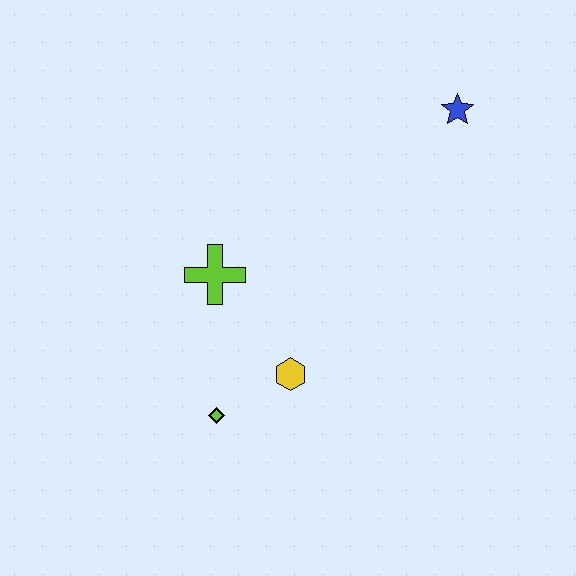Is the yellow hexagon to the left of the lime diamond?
No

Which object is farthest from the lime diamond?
The blue star is farthest from the lime diamond.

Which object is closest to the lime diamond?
The yellow hexagon is closest to the lime diamond.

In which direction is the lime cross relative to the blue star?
The lime cross is to the left of the blue star.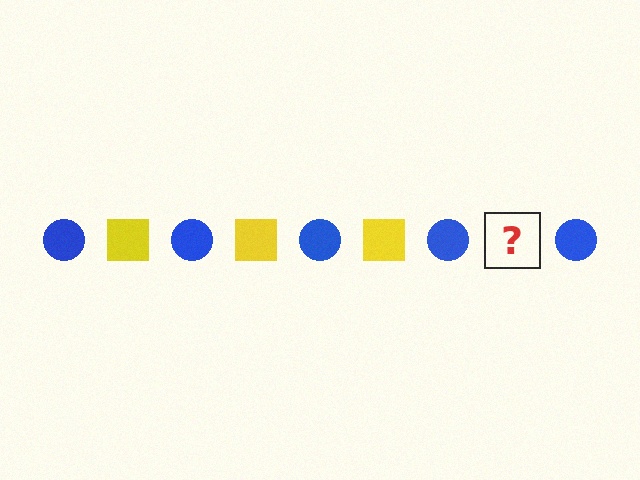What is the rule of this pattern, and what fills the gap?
The rule is that the pattern alternates between blue circle and yellow square. The gap should be filled with a yellow square.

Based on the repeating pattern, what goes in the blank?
The blank should be a yellow square.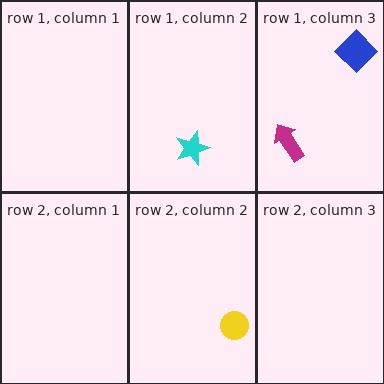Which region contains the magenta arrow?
The row 1, column 3 region.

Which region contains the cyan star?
The row 1, column 2 region.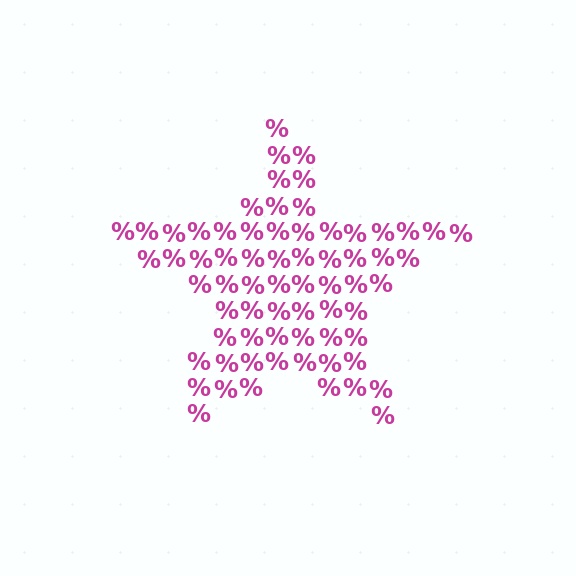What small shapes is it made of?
It is made of small percent signs.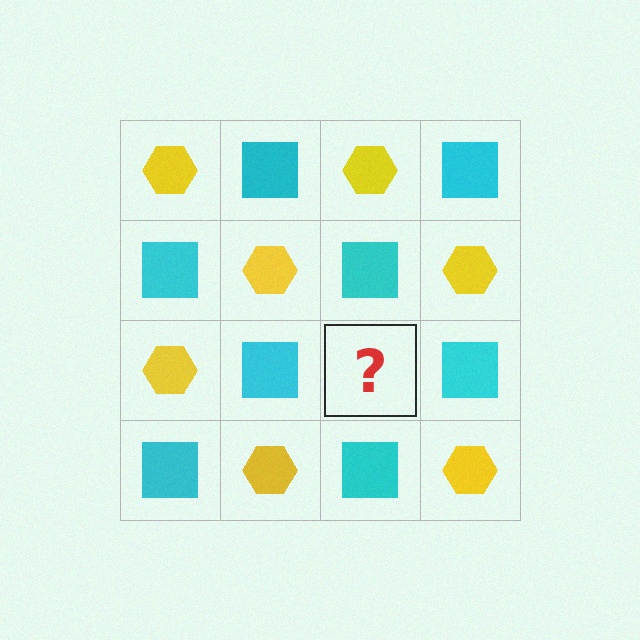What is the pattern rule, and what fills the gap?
The rule is that it alternates yellow hexagon and cyan square in a checkerboard pattern. The gap should be filled with a yellow hexagon.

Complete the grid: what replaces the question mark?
The question mark should be replaced with a yellow hexagon.